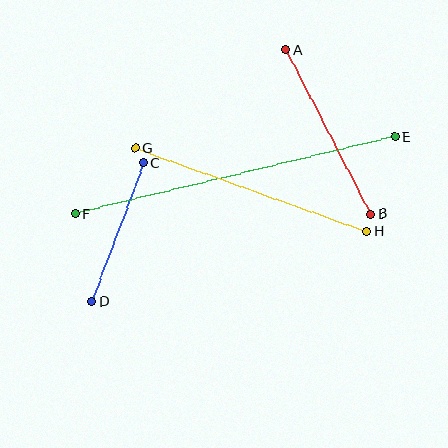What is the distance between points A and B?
The distance is approximately 184 pixels.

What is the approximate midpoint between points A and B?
The midpoint is at approximately (328, 132) pixels.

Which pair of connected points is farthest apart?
Points E and F are farthest apart.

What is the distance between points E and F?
The distance is approximately 329 pixels.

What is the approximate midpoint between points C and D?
The midpoint is at approximately (118, 232) pixels.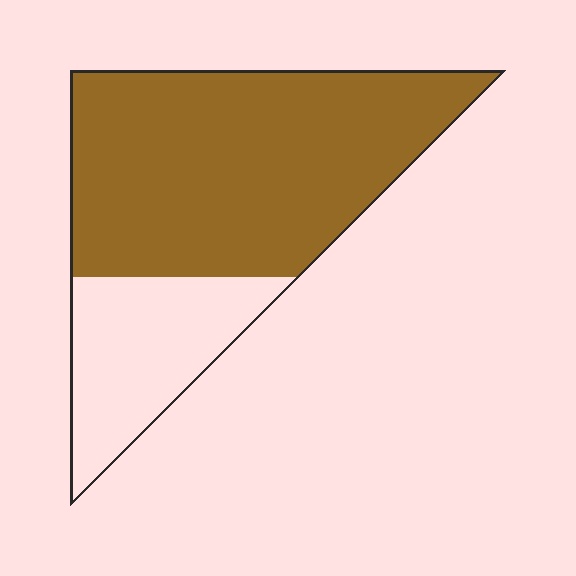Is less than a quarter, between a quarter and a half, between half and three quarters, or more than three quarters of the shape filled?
Between half and three quarters.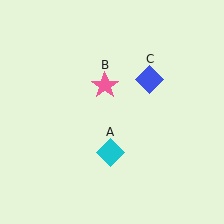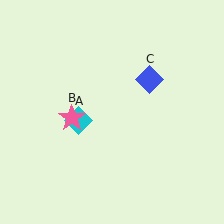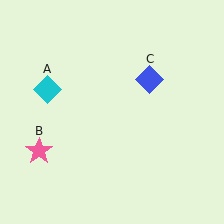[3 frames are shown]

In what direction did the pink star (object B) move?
The pink star (object B) moved down and to the left.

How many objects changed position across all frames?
2 objects changed position: cyan diamond (object A), pink star (object B).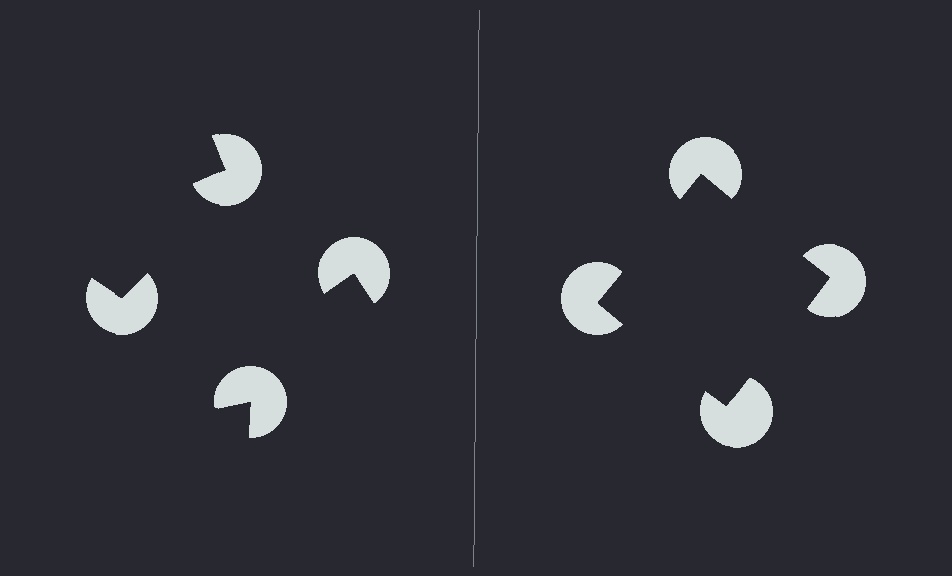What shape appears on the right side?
An illusory square.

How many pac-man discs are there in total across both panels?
8 — 4 on each side.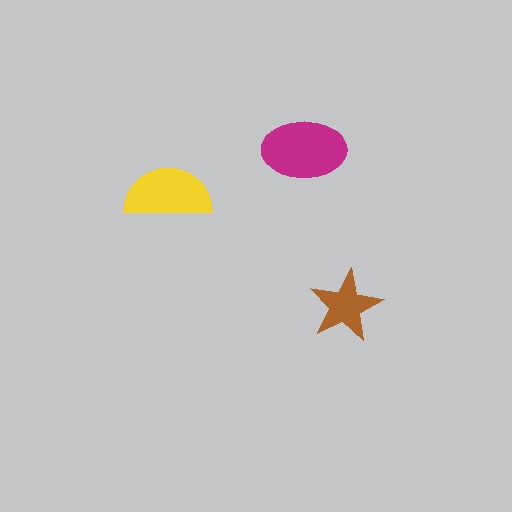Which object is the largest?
The magenta ellipse.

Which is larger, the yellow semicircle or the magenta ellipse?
The magenta ellipse.